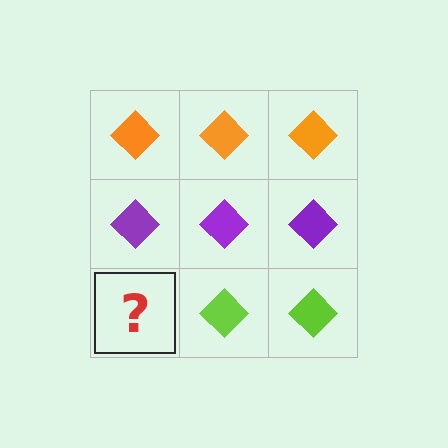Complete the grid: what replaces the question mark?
The question mark should be replaced with a lime diamond.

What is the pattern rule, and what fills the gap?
The rule is that each row has a consistent color. The gap should be filled with a lime diamond.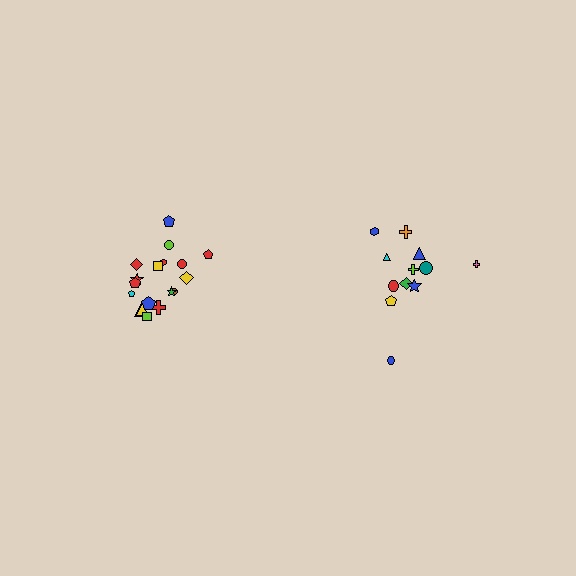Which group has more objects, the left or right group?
The left group.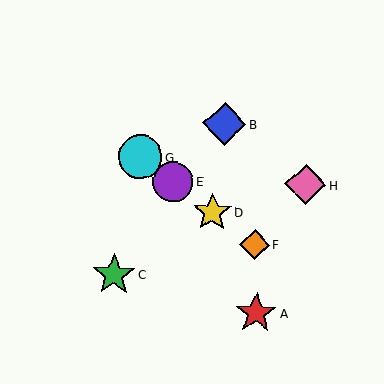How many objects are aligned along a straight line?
4 objects (D, E, F, G) are aligned along a straight line.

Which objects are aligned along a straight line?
Objects D, E, F, G are aligned along a straight line.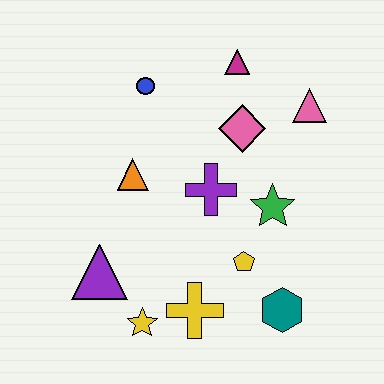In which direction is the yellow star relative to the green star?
The yellow star is to the left of the green star.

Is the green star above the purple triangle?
Yes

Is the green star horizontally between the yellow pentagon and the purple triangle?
No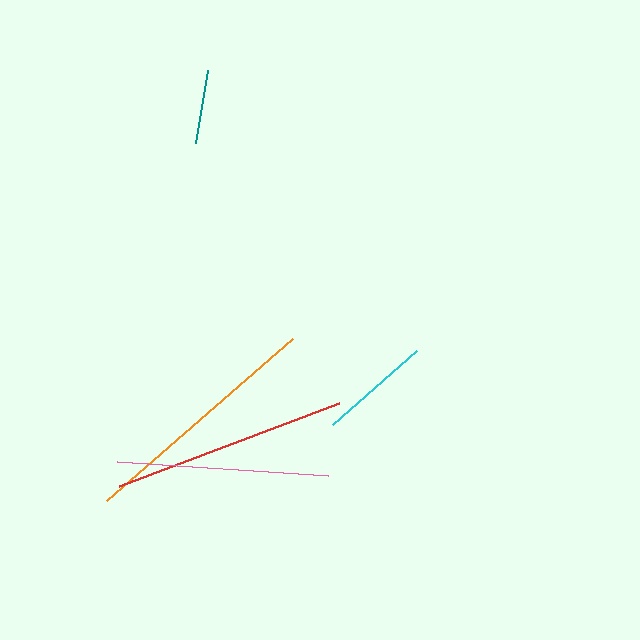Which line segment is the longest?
The orange line is the longest at approximately 247 pixels.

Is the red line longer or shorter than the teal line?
The red line is longer than the teal line.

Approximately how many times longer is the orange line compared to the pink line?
The orange line is approximately 1.2 times the length of the pink line.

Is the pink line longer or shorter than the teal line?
The pink line is longer than the teal line.